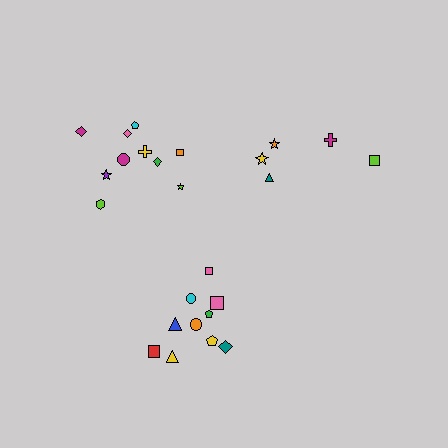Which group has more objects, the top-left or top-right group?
The top-left group.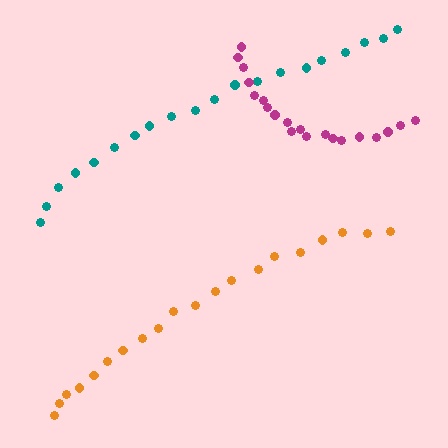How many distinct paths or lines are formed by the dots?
There are 3 distinct paths.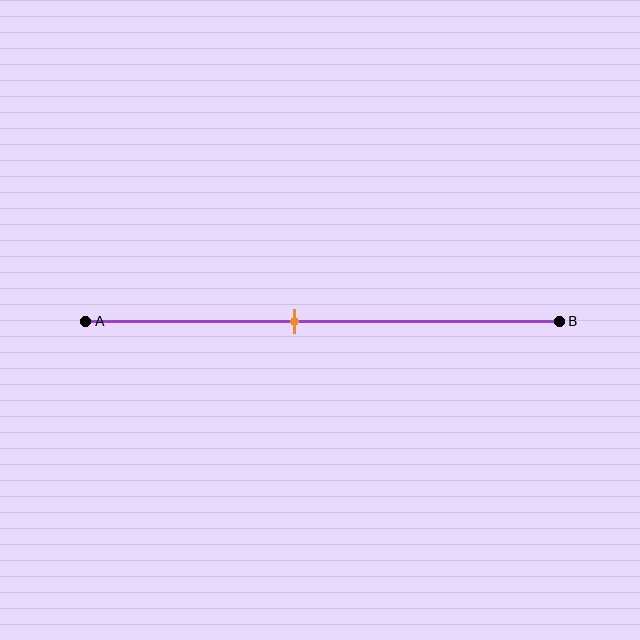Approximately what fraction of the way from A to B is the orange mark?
The orange mark is approximately 45% of the way from A to B.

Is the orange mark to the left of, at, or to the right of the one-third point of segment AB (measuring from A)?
The orange mark is to the right of the one-third point of segment AB.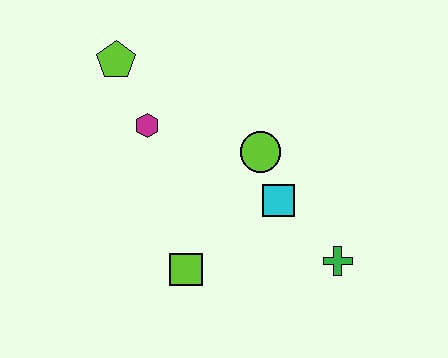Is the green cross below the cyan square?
Yes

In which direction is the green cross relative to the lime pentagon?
The green cross is to the right of the lime pentagon.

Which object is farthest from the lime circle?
The lime pentagon is farthest from the lime circle.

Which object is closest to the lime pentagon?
The magenta hexagon is closest to the lime pentagon.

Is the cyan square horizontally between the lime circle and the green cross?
Yes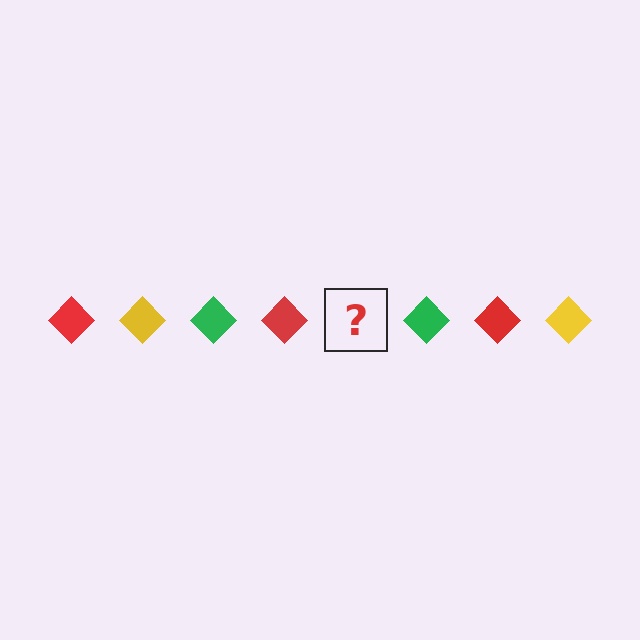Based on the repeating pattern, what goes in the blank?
The blank should be a yellow diamond.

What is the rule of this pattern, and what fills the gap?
The rule is that the pattern cycles through red, yellow, green diamonds. The gap should be filled with a yellow diamond.